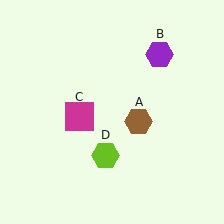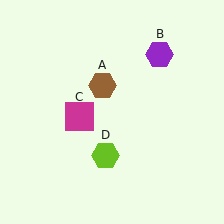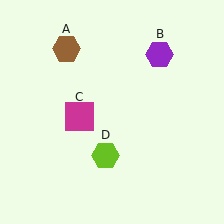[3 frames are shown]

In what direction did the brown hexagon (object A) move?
The brown hexagon (object A) moved up and to the left.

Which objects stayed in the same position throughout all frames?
Purple hexagon (object B) and magenta square (object C) and lime hexagon (object D) remained stationary.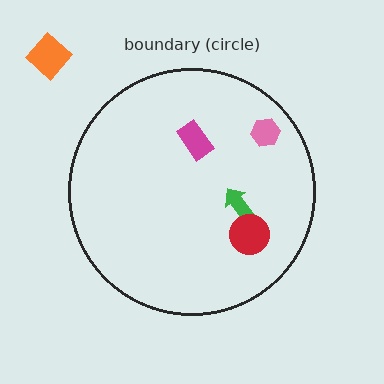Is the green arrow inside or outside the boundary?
Inside.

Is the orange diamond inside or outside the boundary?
Outside.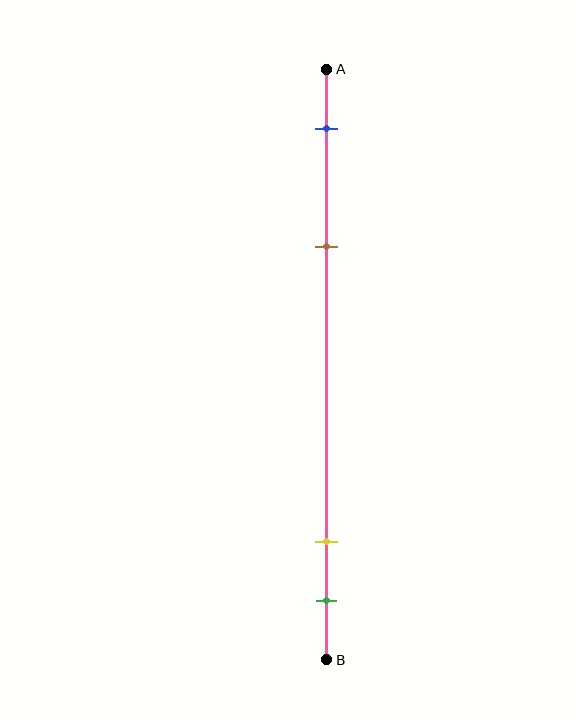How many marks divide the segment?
There are 4 marks dividing the segment.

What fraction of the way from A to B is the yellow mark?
The yellow mark is approximately 80% (0.8) of the way from A to B.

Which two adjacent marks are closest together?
The yellow and green marks are the closest adjacent pair.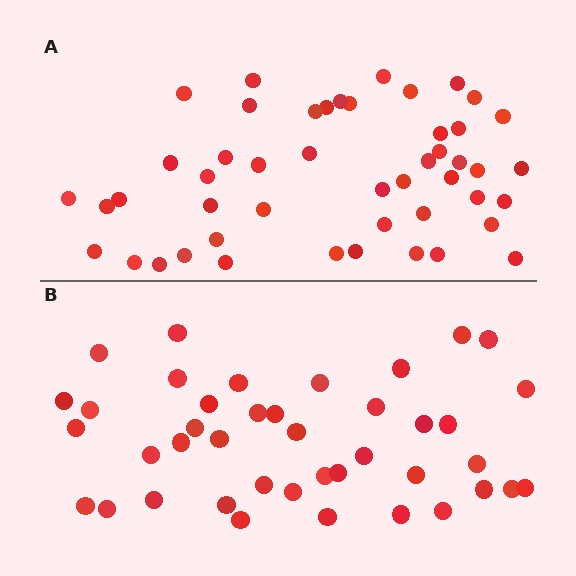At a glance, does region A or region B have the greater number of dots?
Region A (the top region) has more dots.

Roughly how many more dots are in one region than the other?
Region A has roughly 8 or so more dots than region B.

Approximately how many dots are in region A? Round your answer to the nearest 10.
About 50 dots. (The exact count is 48, which rounds to 50.)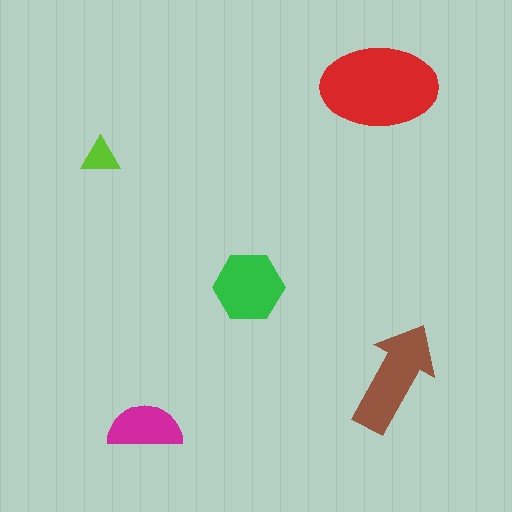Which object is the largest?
The red ellipse.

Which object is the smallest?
The lime triangle.